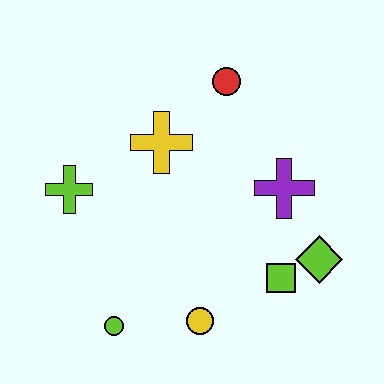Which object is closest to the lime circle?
The yellow circle is closest to the lime circle.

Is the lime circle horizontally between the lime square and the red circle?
No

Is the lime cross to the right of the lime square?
No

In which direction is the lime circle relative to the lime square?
The lime circle is to the left of the lime square.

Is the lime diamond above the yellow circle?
Yes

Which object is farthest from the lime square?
The lime cross is farthest from the lime square.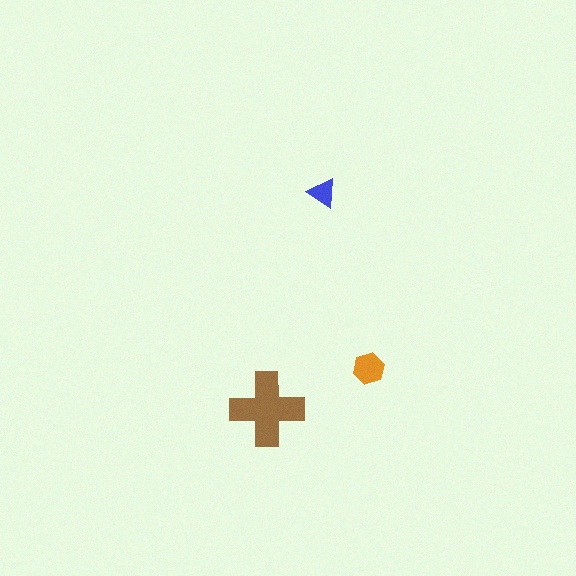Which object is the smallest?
The blue triangle.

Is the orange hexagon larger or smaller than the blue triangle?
Larger.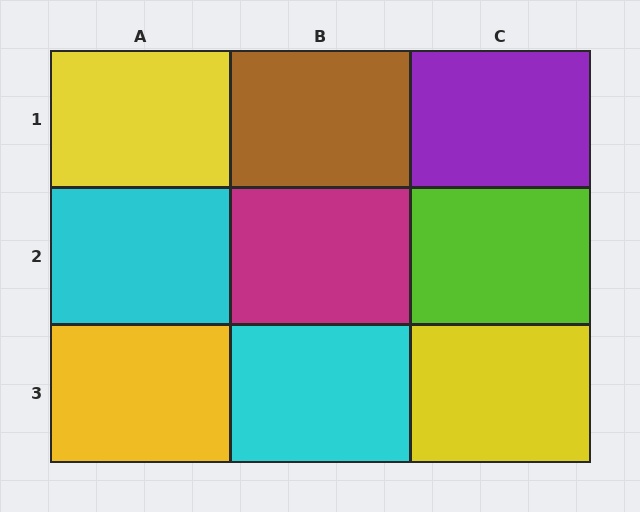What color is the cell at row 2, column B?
Magenta.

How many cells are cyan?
2 cells are cyan.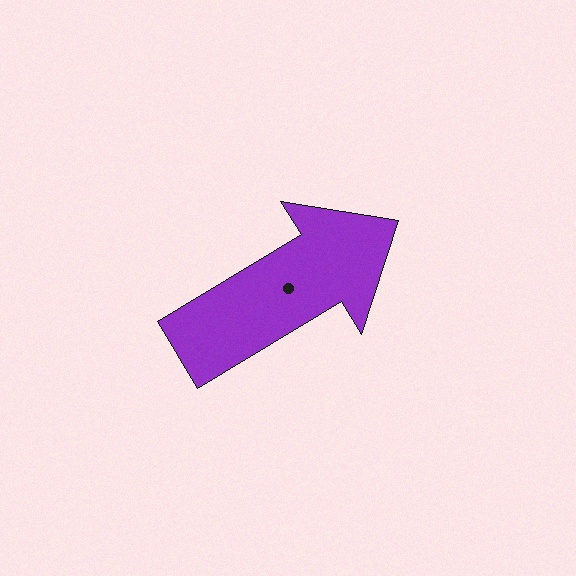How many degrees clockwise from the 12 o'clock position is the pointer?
Approximately 59 degrees.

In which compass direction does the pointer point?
Northeast.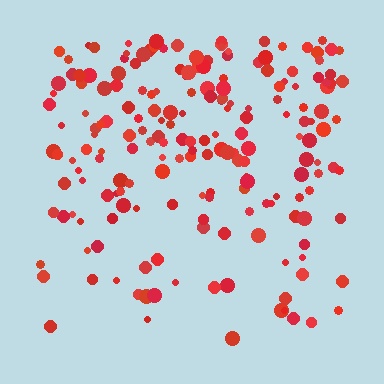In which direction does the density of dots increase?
From bottom to top, with the top side densest.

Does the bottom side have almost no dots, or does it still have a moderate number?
Still a moderate number, just noticeably fewer than the top.